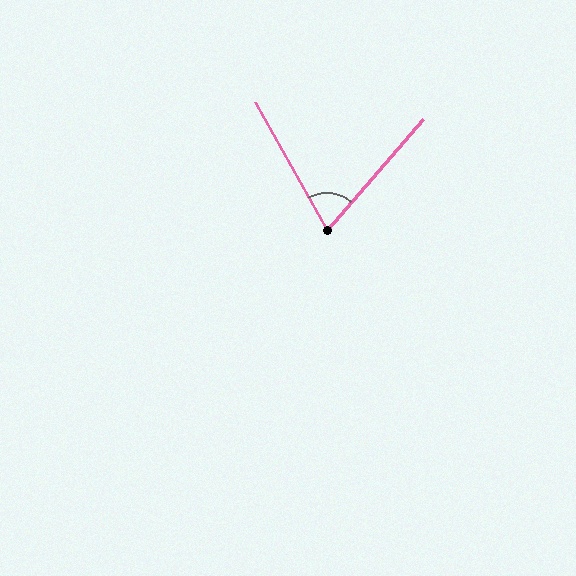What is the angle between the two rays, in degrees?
Approximately 70 degrees.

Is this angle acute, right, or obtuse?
It is acute.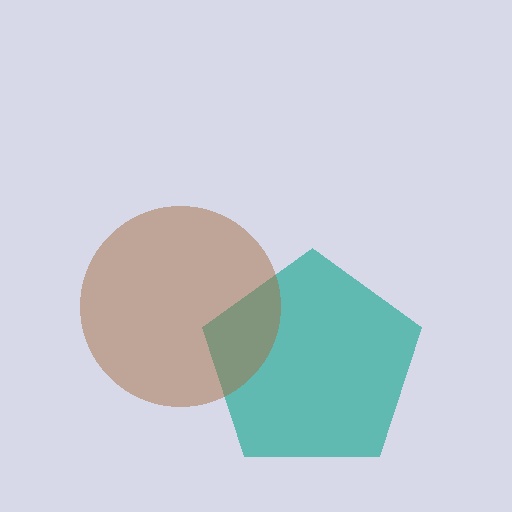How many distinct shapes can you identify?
There are 2 distinct shapes: a teal pentagon, a brown circle.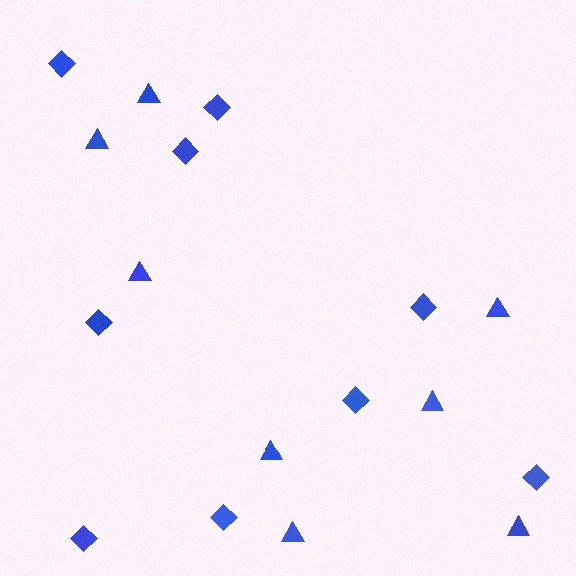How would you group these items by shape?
There are 2 groups: one group of diamonds (9) and one group of triangles (8).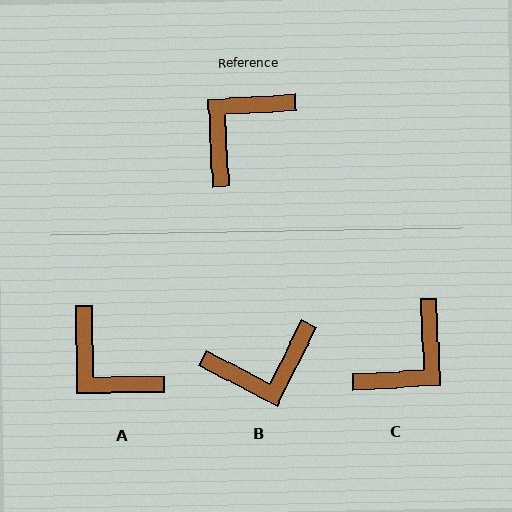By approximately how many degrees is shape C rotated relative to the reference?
Approximately 180 degrees counter-clockwise.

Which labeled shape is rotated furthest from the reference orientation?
C, about 180 degrees away.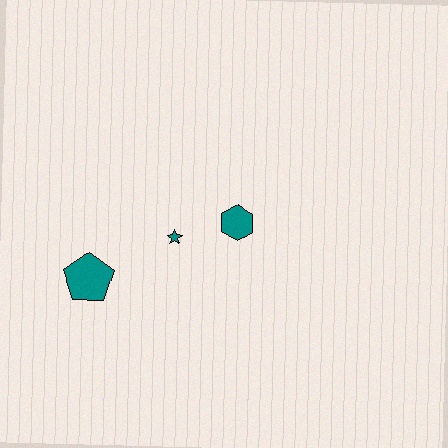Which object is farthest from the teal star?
The teal pentagon is farthest from the teal star.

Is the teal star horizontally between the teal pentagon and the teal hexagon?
Yes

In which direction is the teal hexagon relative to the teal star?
The teal hexagon is to the right of the teal star.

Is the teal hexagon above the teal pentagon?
Yes